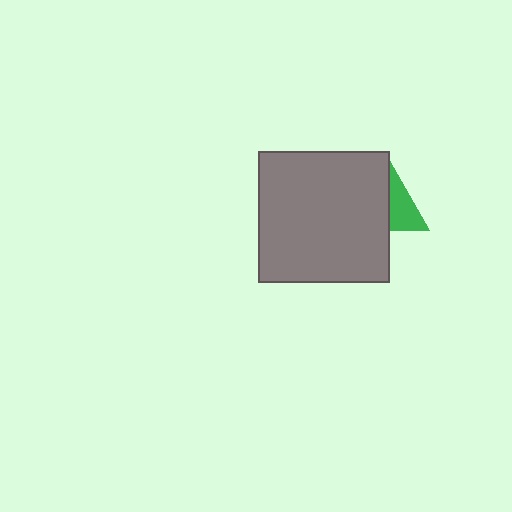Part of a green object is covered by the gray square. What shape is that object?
It is a triangle.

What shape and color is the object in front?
The object in front is a gray square.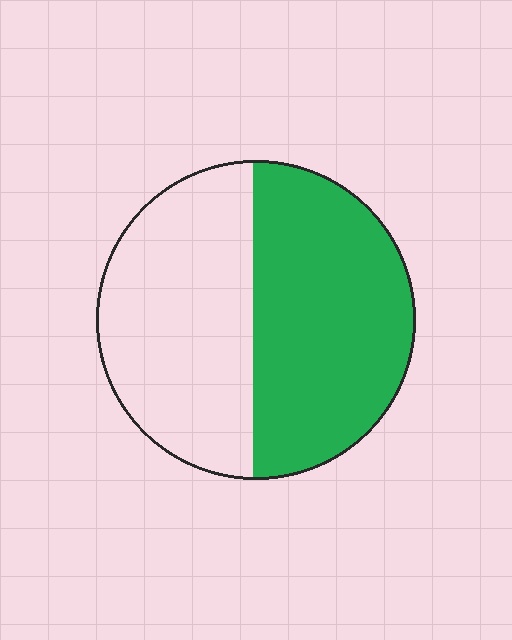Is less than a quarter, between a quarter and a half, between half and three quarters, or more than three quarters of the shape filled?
Between half and three quarters.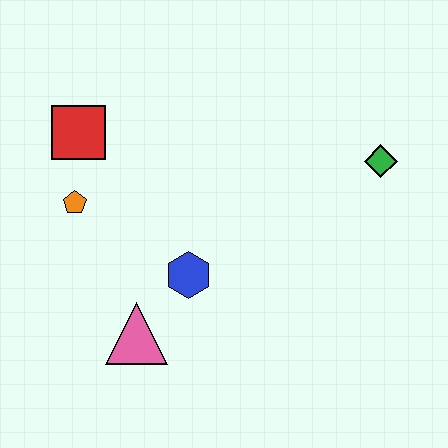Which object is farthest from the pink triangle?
The green diamond is farthest from the pink triangle.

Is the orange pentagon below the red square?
Yes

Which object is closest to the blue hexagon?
The pink triangle is closest to the blue hexagon.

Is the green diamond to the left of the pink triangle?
No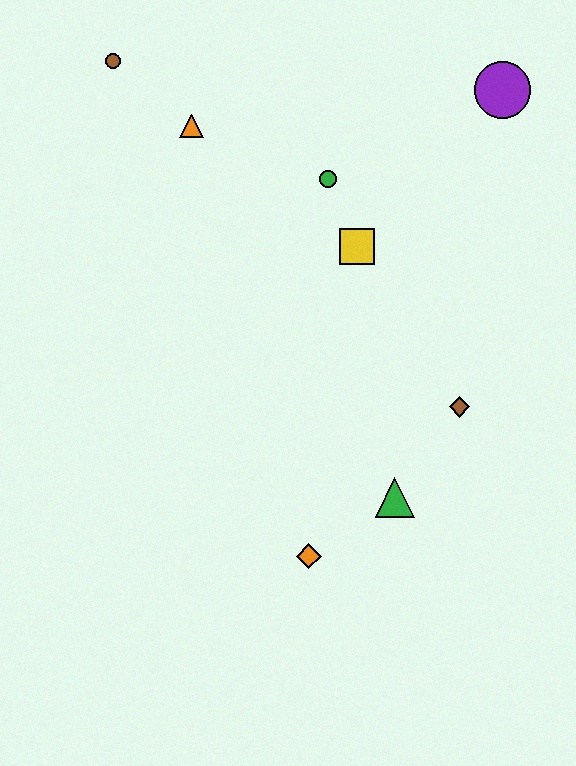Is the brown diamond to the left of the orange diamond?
No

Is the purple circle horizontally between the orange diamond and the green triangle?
No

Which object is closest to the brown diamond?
The green triangle is closest to the brown diamond.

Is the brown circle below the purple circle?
No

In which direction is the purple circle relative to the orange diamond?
The purple circle is above the orange diamond.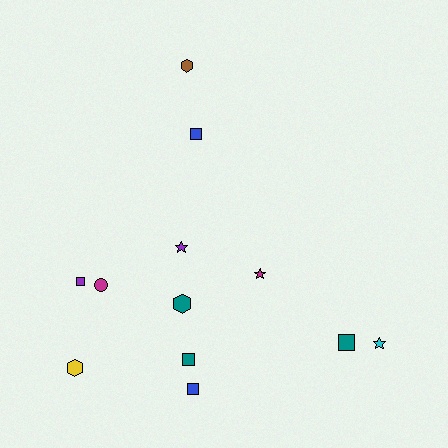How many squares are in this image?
There are 5 squares.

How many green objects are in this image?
There are no green objects.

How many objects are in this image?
There are 12 objects.